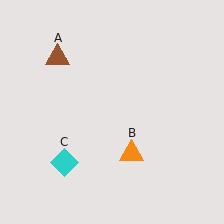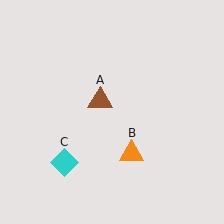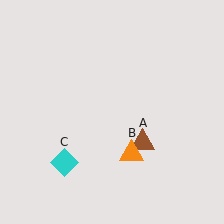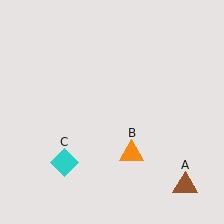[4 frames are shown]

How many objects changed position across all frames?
1 object changed position: brown triangle (object A).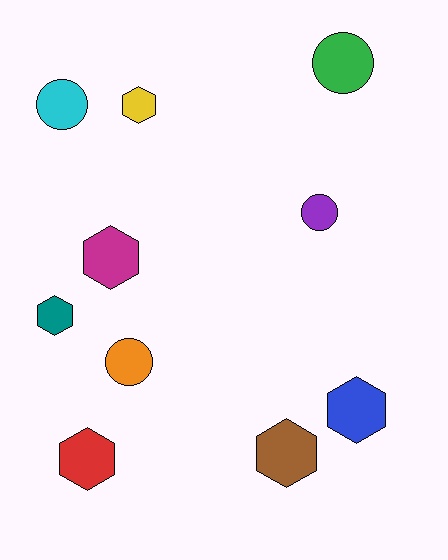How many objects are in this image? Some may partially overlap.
There are 10 objects.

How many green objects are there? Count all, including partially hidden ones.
There is 1 green object.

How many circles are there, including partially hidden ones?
There are 4 circles.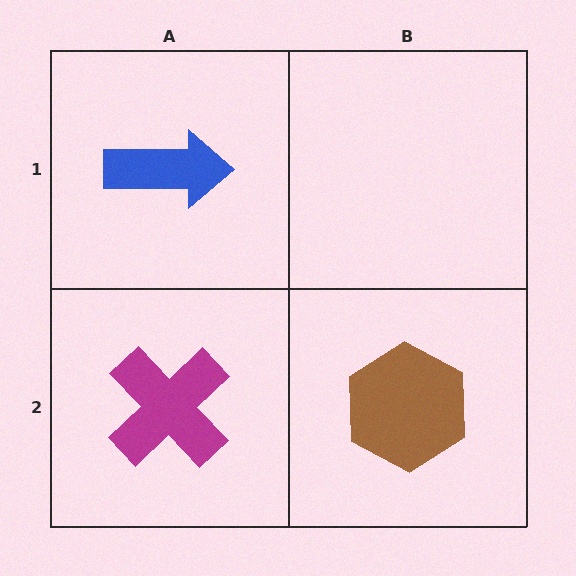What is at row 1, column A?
A blue arrow.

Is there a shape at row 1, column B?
No, that cell is empty.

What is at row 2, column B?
A brown hexagon.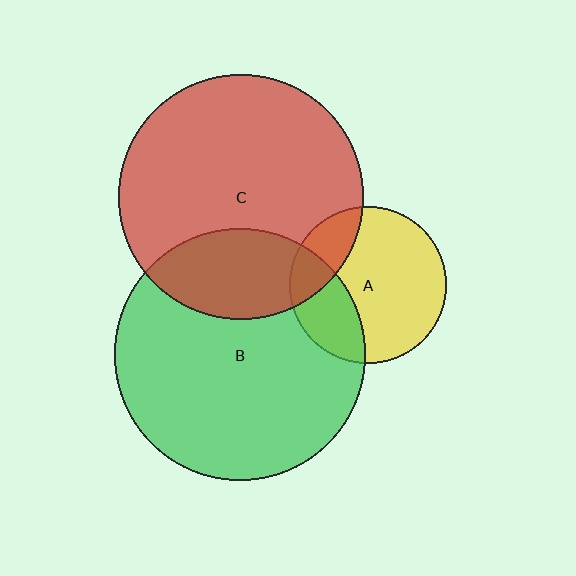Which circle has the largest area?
Circle B (green).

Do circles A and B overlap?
Yes.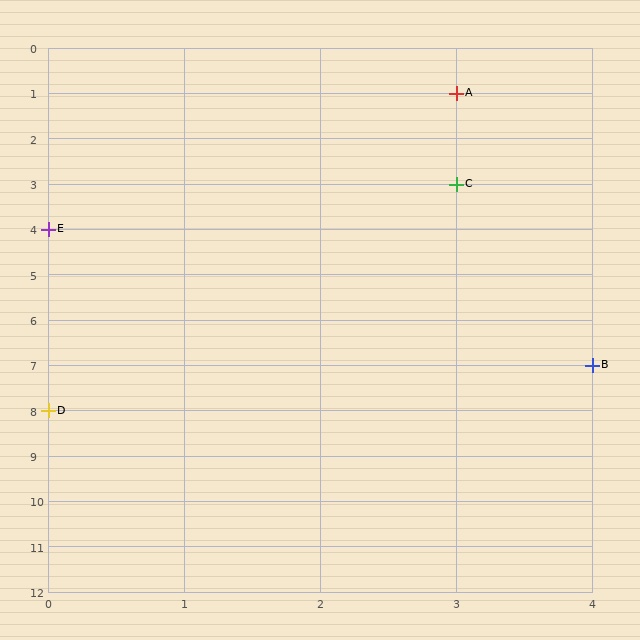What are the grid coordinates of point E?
Point E is at grid coordinates (0, 4).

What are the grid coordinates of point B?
Point B is at grid coordinates (4, 7).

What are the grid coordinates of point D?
Point D is at grid coordinates (0, 8).